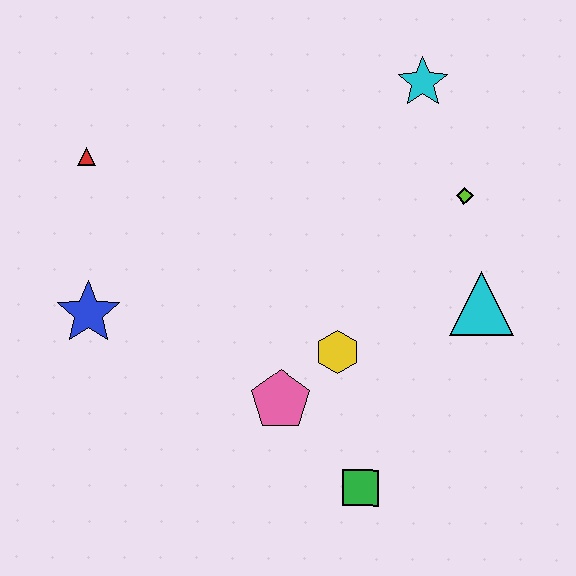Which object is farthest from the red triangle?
The green square is farthest from the red triangle.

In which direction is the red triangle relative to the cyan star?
The red triangle is to the left of the cyan star.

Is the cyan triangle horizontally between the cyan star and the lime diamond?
No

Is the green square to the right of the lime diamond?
No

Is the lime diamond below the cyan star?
Yes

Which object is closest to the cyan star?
The lime diamond is closest to the cyan star.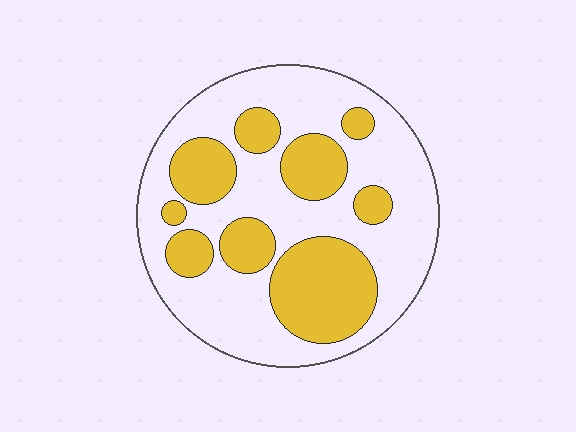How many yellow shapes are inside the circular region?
9.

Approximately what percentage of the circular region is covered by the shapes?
Approximately 35%.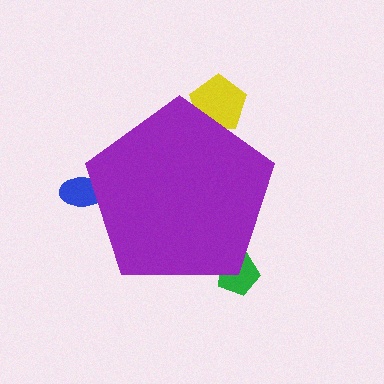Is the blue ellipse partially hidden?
Yes, the blue ellipse is partially hidden behind the purple pentagon.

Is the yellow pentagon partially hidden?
Yes, the yellow pentagon is partially hidden behind the purple pentagon.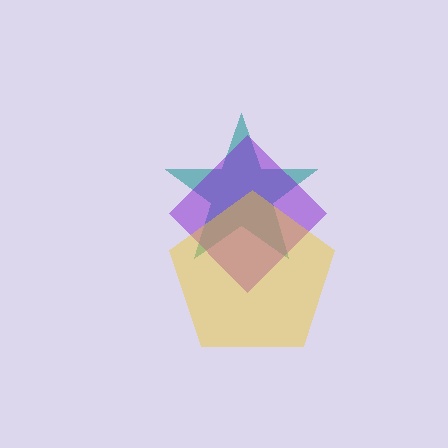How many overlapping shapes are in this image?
There are 3 overlapping shapes in the image.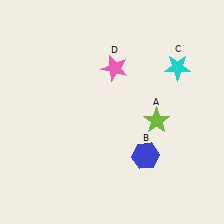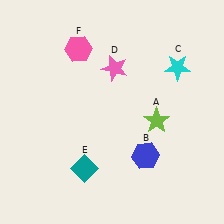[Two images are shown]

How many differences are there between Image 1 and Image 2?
There are 2 differences between the two images.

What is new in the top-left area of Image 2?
A pink hexagon (F) was added in the top-left area of Image 2.